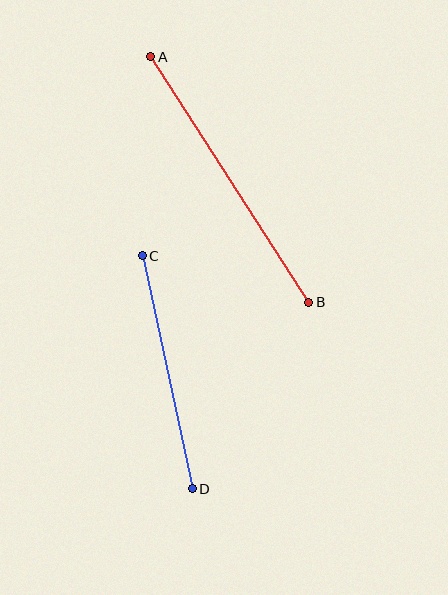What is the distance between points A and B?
The distance is approximately 292 pixels.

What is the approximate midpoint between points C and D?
The midpoint is at approximately (167, 372) pixels.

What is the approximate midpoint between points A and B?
The midpoint is at approximately (230, 180) pixels.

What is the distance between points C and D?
The distance is approximately 238 pixels.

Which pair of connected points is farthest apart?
Points A and B are farthest apart.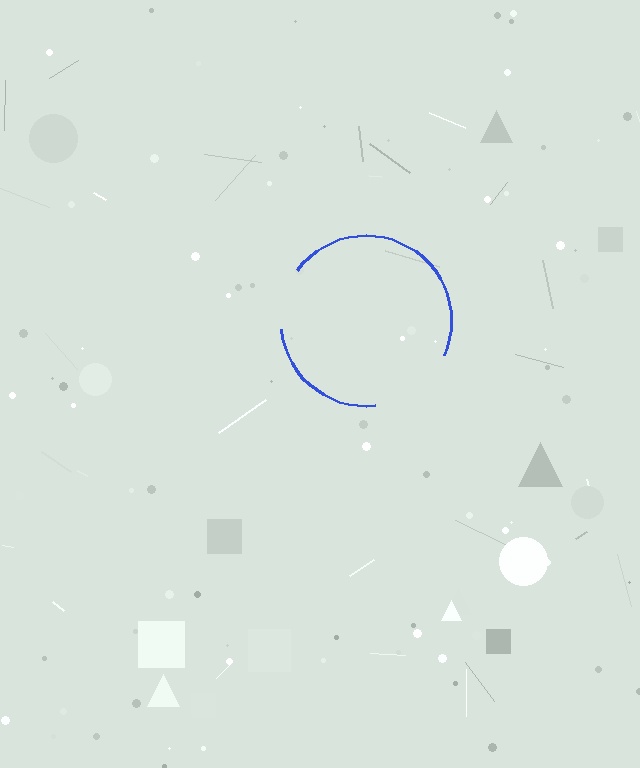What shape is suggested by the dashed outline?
The dashed outline suggests a circle.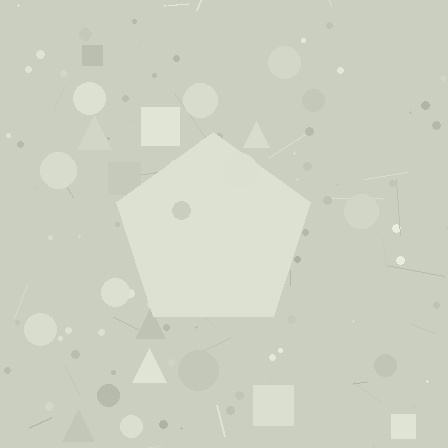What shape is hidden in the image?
A pentagon is hidden in the image.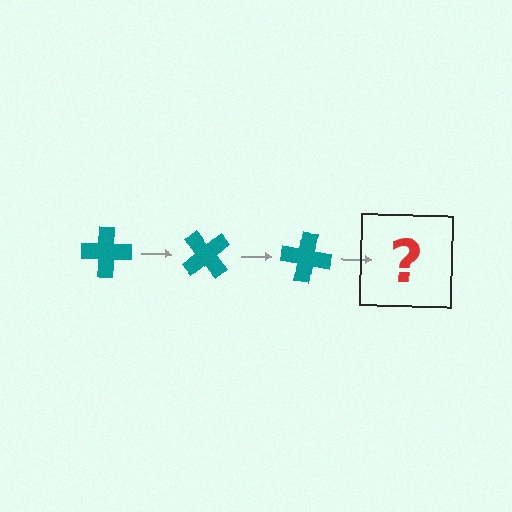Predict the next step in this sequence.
The next step is a teal cross rotated 150 degrees.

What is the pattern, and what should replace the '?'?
The pattern is that the cross rotates 50 degrees each step. The '?' should be a teal cross rotated 150 degrees.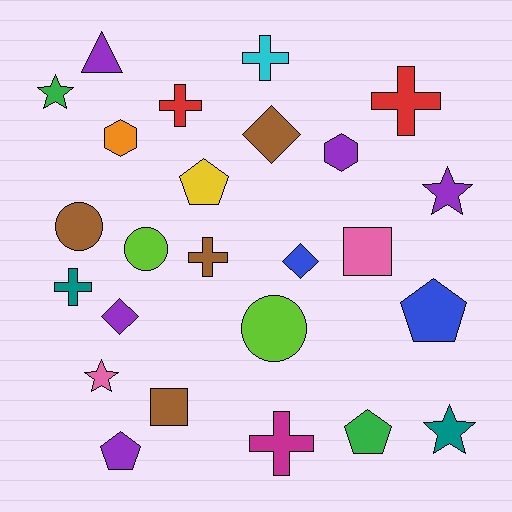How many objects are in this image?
There are 25 objects.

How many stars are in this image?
There are 4 stars.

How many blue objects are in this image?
There are 2 blue objects.